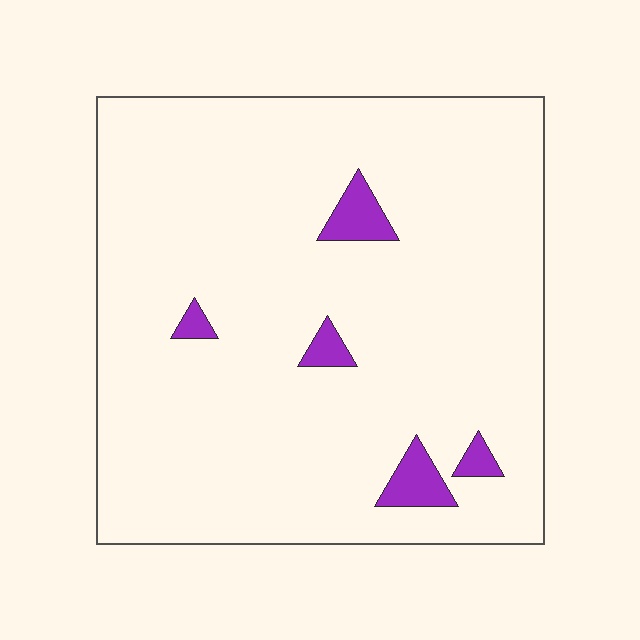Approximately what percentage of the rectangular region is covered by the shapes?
Approximately 5%.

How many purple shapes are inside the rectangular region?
5.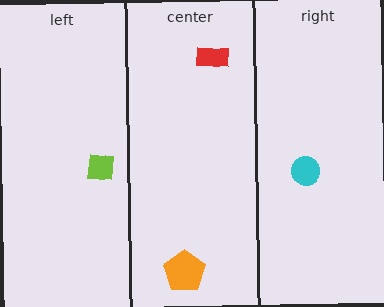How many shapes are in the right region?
1.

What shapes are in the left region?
The lime square.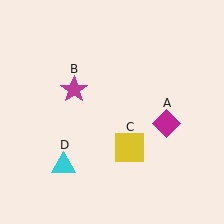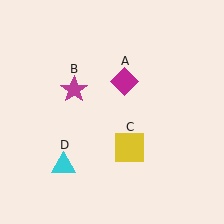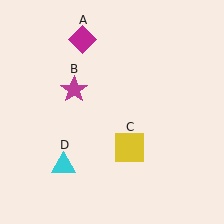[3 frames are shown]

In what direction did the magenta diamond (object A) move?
The magenta diamond (object A) moved up and to the left.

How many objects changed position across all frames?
1 object changed position: magenta diamond (object A).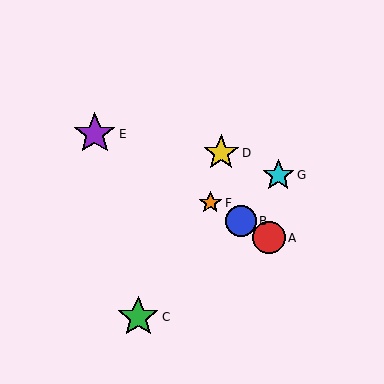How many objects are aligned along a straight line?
4 objects (A, B, E, F) are aligned along a straight line.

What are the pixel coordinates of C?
Object C is at (138, 317).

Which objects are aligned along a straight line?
Objects A, B, E, F are aligned along a straight line.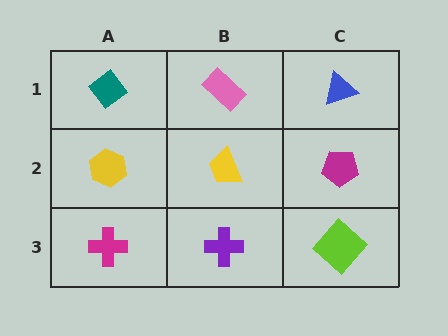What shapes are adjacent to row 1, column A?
A yellow hexagon (row 2, column A), a pink rectangle (row 1, column B).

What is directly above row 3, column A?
A yellow hexagon.